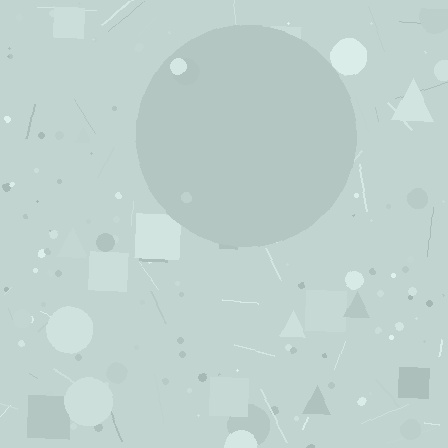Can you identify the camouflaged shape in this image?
The camouflaged shape is a circle.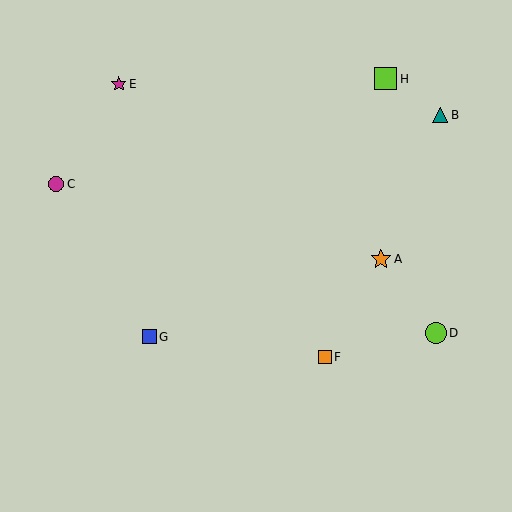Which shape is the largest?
The lime square (labeled H) is the largest.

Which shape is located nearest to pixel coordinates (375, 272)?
The orange star (labeled A) at (381, 259) is nearest to that location.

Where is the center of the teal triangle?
The center of the teal triangle is at (440, 115).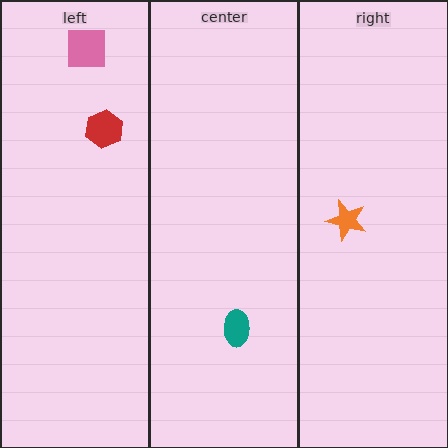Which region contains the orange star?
The right region.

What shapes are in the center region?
The teal ellipse.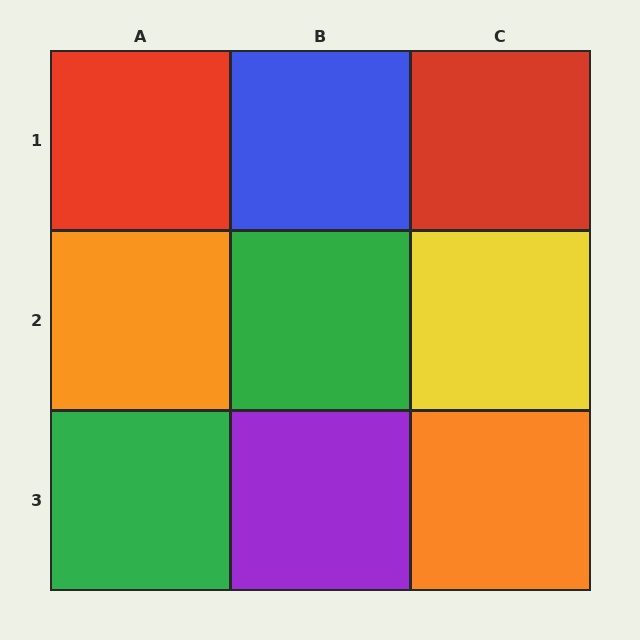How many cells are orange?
2 cells are orange.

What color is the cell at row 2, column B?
Green.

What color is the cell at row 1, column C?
Red.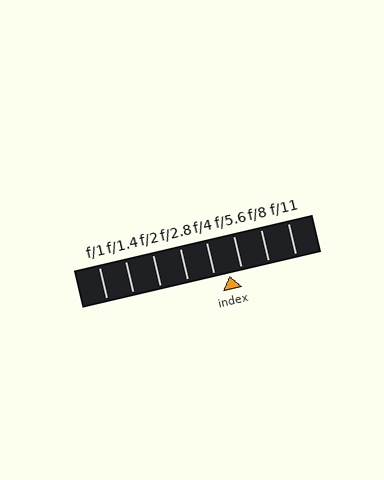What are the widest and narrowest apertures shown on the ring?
The widest aperture shown is f/1 and the narrowest is f/11.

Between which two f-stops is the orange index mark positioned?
The index mark is between f/4 and f/5.6.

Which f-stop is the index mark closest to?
The index mark is closest to f/5.6.